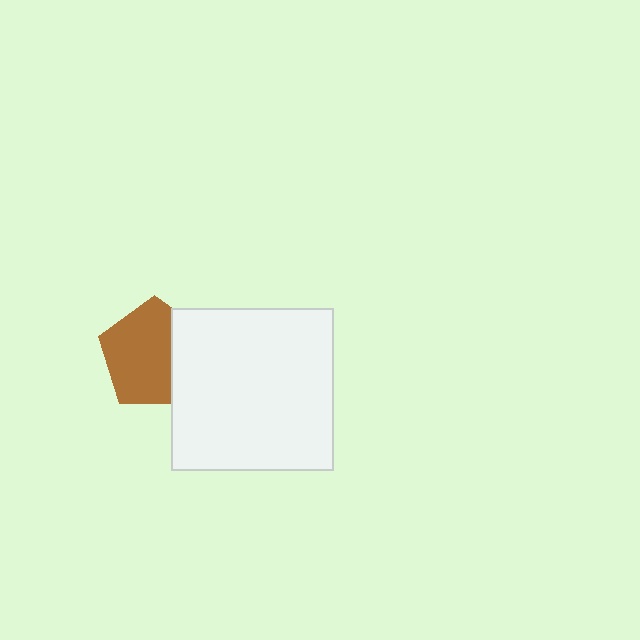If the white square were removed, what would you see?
You would see the complete brown pentagon.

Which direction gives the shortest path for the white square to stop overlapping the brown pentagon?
Moving right gives the shortest separation.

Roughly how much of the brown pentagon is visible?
Most of it is visible (roughly 70%).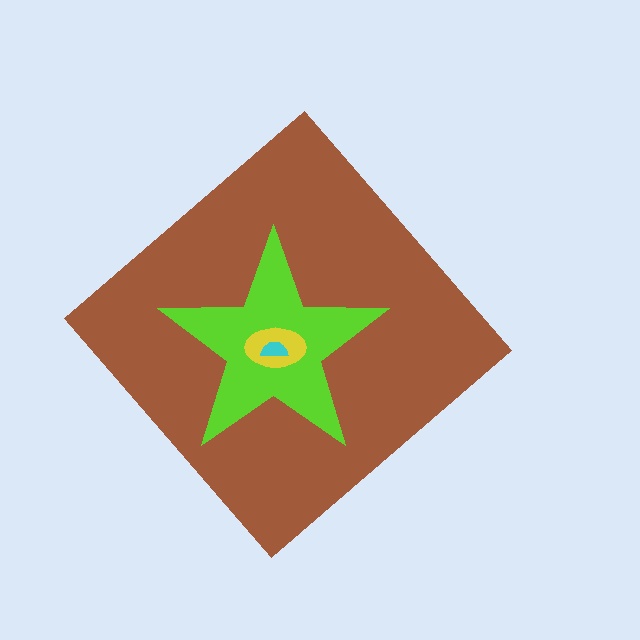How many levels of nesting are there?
4.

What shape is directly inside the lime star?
The yellow ellipse.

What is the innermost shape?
The cyan semicircle.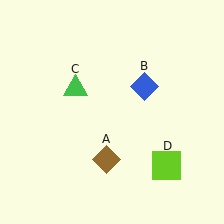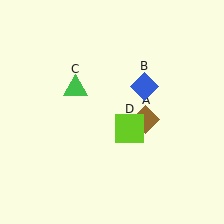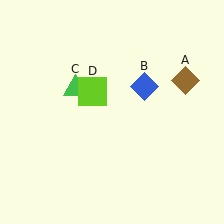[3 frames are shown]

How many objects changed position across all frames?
2 objects changed position: brown diamond (object A), lime square (object D).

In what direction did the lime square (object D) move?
The lime square (object D) moved up and to the left.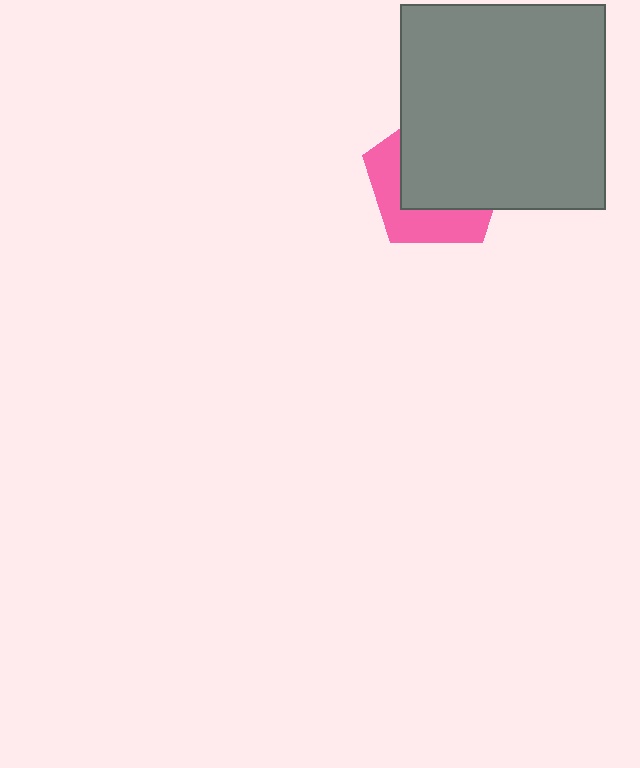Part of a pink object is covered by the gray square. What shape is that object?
It is a pentagon.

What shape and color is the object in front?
The object in front is a gray square.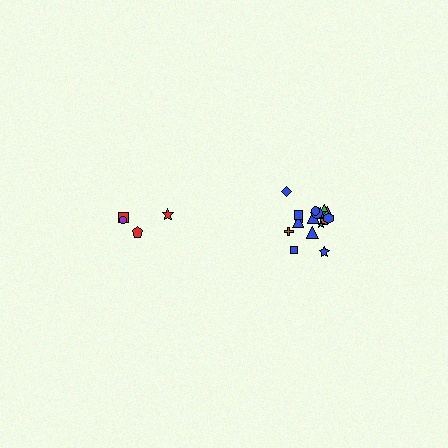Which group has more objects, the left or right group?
The right group.